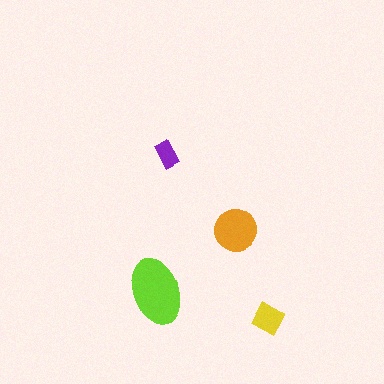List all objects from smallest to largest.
The purple rectangle, the yellow diamond, the orange circle, the lime ellipse.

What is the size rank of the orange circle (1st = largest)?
2nd.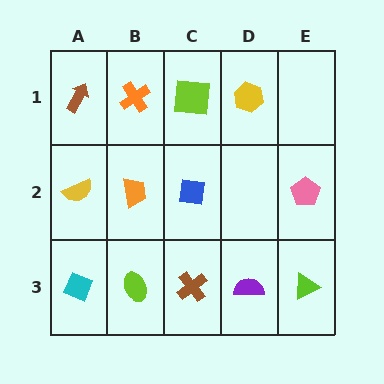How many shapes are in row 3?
5 shapes.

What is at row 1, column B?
An orange cross.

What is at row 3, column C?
A brown cross.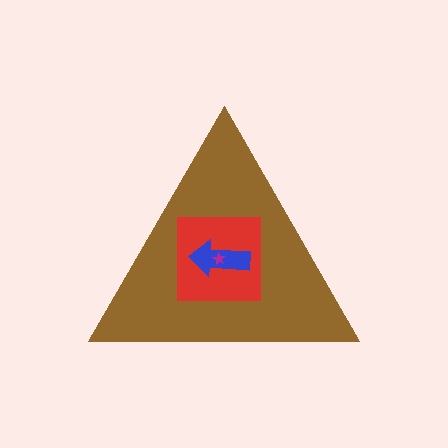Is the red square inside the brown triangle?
Yes.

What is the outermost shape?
The brown triangle.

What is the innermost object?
The magenta star.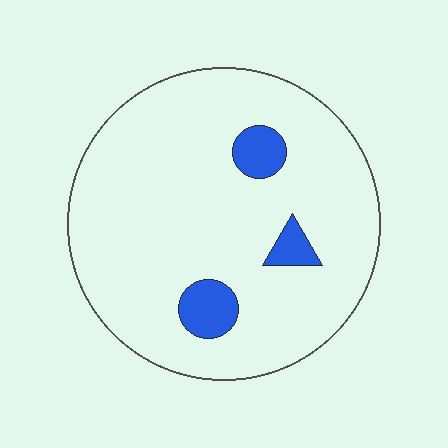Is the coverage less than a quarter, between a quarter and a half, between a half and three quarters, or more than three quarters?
Less than a quarter.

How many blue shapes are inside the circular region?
3.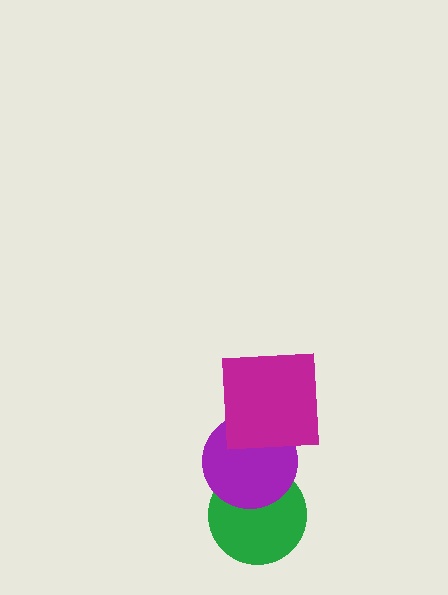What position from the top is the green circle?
The green circle is 3rd from the top.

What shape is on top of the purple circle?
The magenta square is on top of the purple circle.